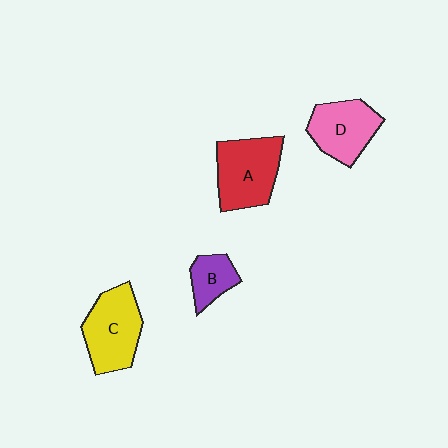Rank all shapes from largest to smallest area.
From largest to smallest: A (red), C (yellow), D (pink), B (purple).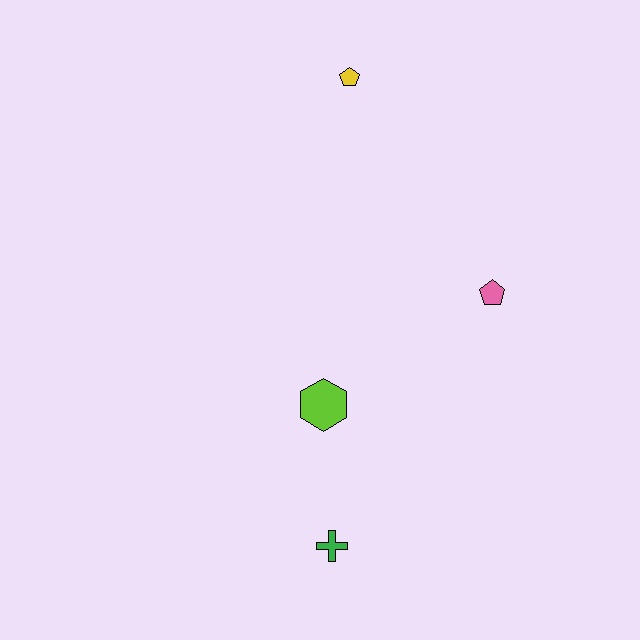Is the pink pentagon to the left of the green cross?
No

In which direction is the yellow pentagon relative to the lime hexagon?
The yellow pentagon is above the lime hexagon.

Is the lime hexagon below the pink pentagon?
Yes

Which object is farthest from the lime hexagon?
The yellow pentagon is farthest from the lime hexagon.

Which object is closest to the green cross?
The lime hexagon is closest to the green cross.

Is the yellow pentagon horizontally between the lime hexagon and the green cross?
No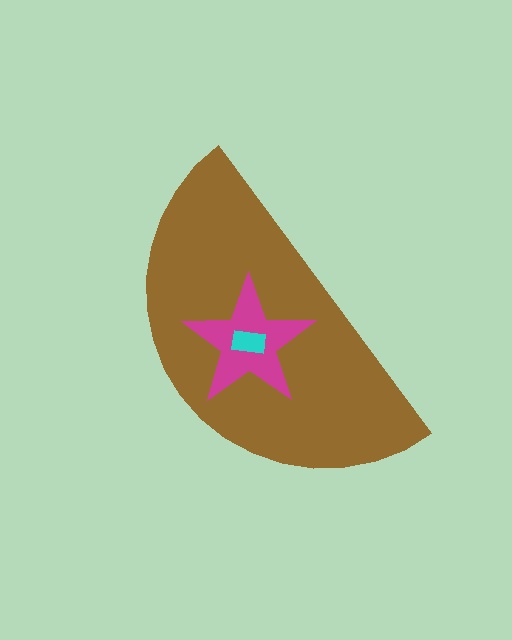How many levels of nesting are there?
3.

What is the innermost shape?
The cyan rectangle.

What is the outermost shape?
The brown semicircle.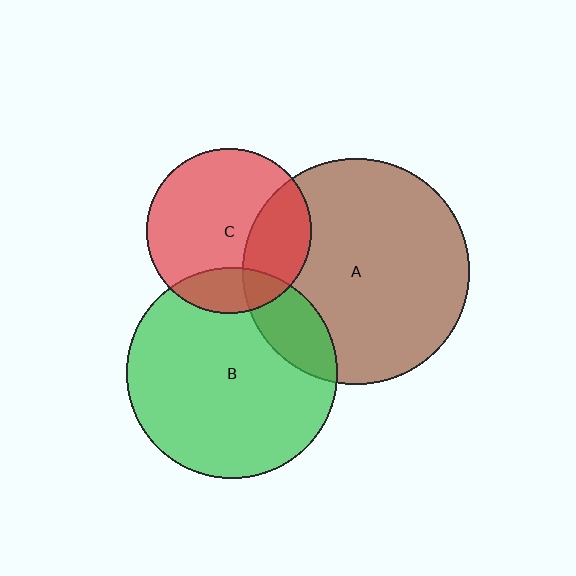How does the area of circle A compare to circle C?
Approximately 1.9 times.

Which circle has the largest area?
Circle A (brown).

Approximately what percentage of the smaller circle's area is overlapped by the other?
Approximately 30%.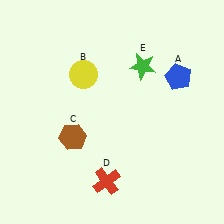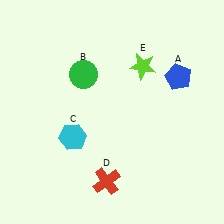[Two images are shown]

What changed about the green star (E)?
In Image 1, E is green. In Image 2, it changed to lime.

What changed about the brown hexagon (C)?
In Image 1, C is brown. In Image 2, it changed to cyan.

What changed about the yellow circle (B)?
In Image 1, B is yellow. In Image 2, it changed to green.